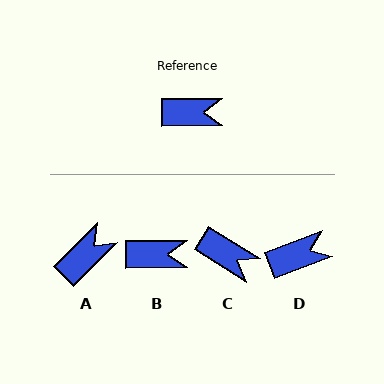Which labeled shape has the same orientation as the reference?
B.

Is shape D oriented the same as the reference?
No, it is off by about 20 degrees.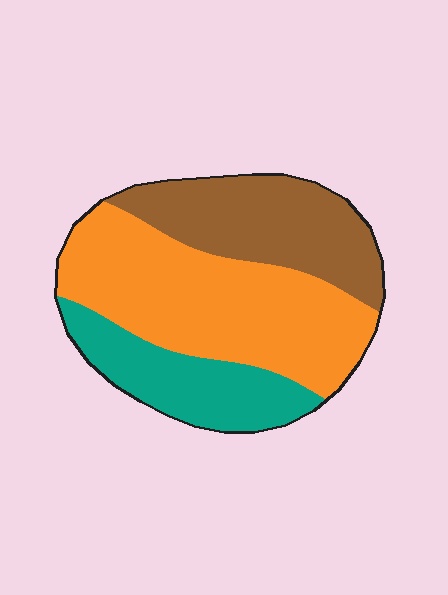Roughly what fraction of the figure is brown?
Brown takes up between a quarter and a half of the figure.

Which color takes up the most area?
Orange, at roughly 50%.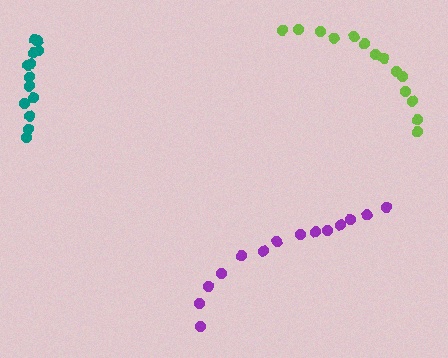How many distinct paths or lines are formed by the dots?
There are 3 distinct paths.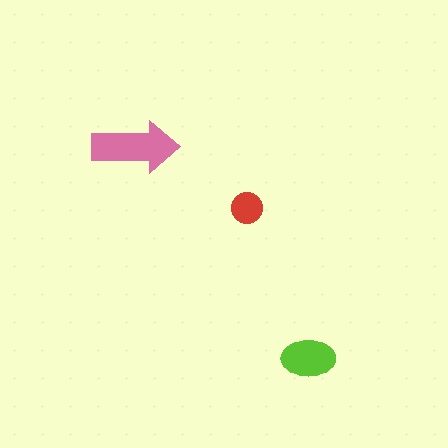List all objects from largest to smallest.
The pink arrow, the lime ellipse, the red circle.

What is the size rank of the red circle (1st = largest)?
3rd.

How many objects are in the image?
There are 3 objects in the image.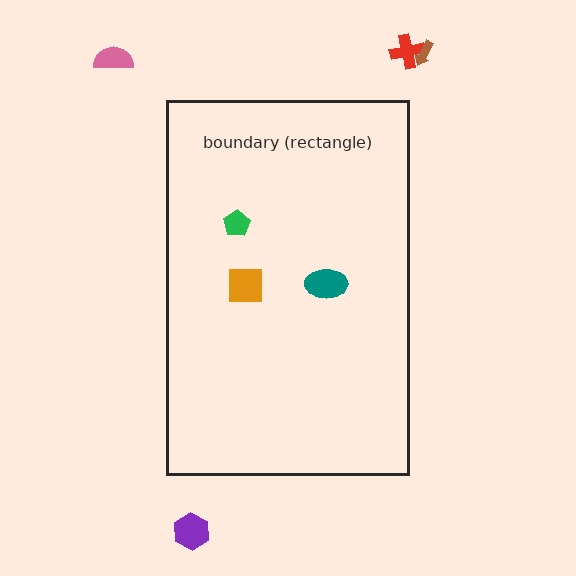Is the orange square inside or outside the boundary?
Inside.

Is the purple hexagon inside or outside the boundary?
Outside.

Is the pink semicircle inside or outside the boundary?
Outside.